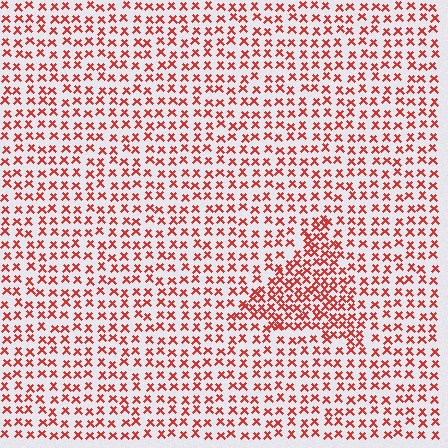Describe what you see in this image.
The image contains small red elements arranged at two different densities. A triangle-shaped region is visible where the elements are more densely packed than the surrounding area.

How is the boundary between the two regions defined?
The boundary is defined by a change in element density (approximately 1.8x ratio). All elements are the same color, size, and shape.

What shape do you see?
I see a triangle.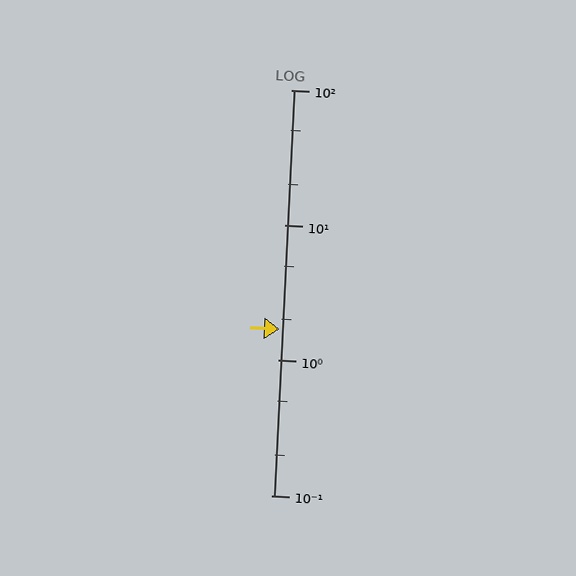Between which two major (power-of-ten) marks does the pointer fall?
The pointer is between 1 and 10.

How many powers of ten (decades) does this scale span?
The scale spans 3 decades, from 0.1 to 100.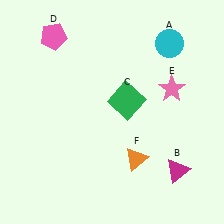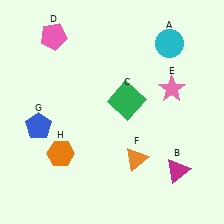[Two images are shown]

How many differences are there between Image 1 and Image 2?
There are 2 differences between the two images.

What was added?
A blue pentagon (G), an orange hexagon (H) were added in Image 2.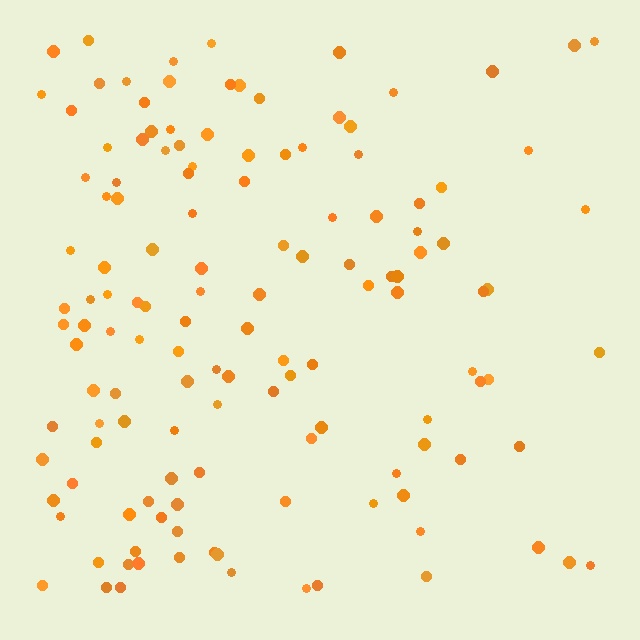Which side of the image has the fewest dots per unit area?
The right.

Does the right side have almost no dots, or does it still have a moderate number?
Still a moderate number, just noticeably fewer than the left.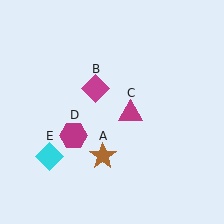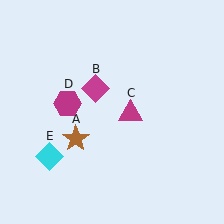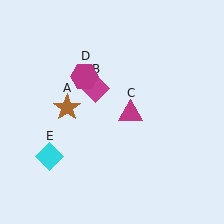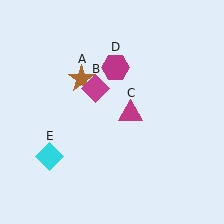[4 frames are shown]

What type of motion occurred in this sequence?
The brown star (object A), magenta hexagon (object D) rotated clockwise around the center of the scene.